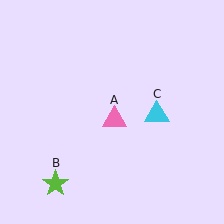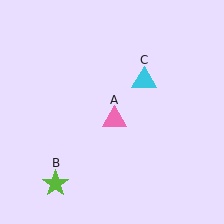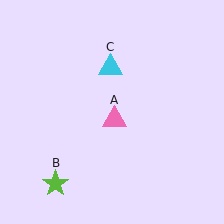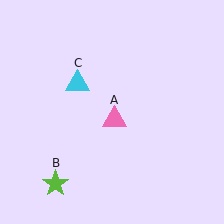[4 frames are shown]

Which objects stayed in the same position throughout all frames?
Pink triangle (object A) and lime star (object B) remained stationary.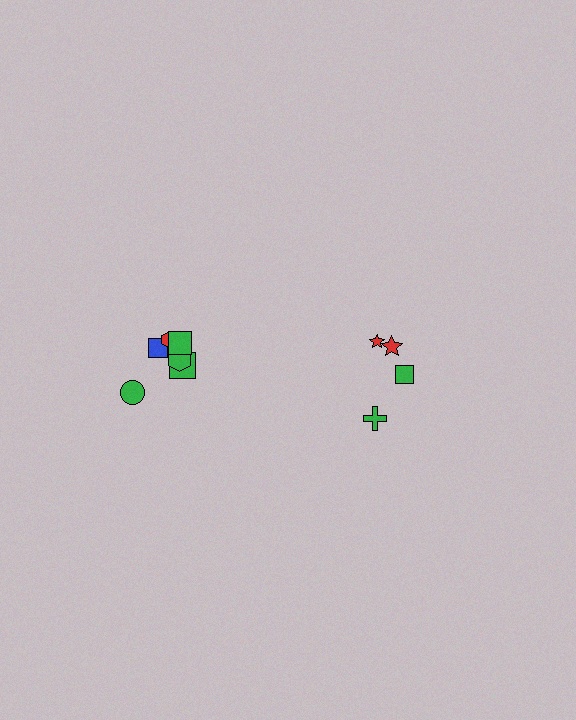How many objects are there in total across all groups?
There are 10 objects.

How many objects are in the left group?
There are 6 objects.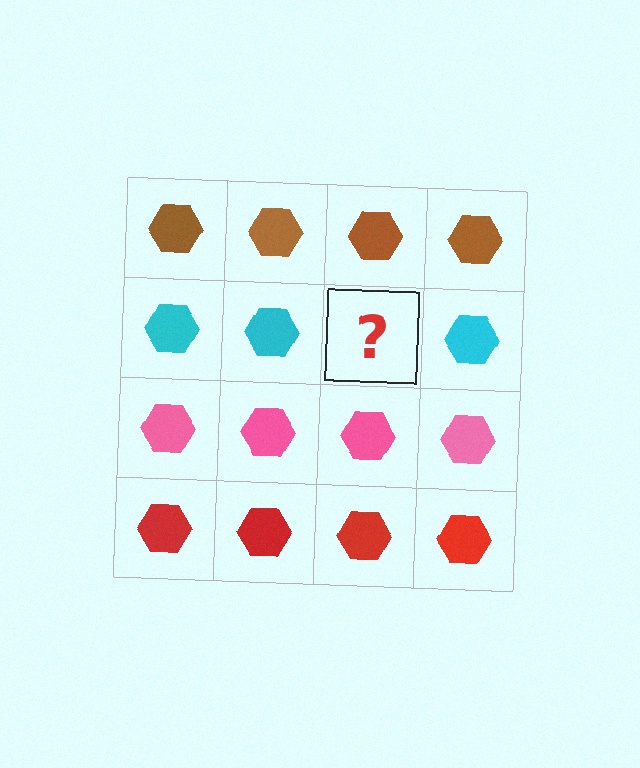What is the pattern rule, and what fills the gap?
The rule is that each row has a consistent color. The gap should be filled with a cyan hexagon.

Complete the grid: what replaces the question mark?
The question mark should be replaced with a cyan hexagon.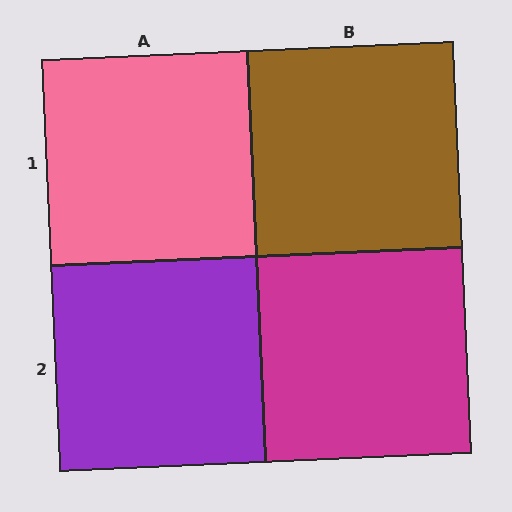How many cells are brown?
1 cell is brown.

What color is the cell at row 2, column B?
Magenta.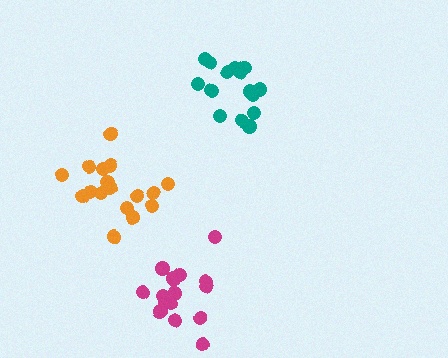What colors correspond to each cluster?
The clusters are colored: teal, orange, magenta.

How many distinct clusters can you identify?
There are 3 distinct clusters.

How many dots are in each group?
Group 1: 15 dots, Group 2: 17 dots, Group 3: 15 dots (47 total).